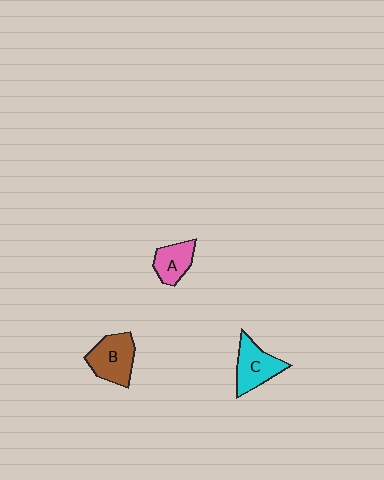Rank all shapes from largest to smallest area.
From largest to smallest: B (brown), C (cyan), A (pink).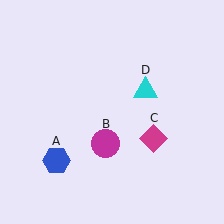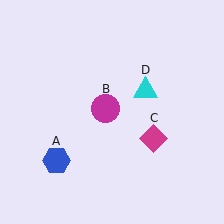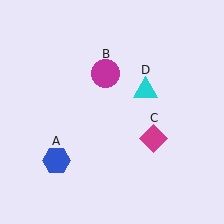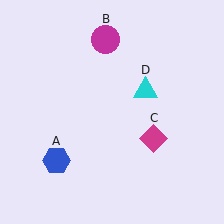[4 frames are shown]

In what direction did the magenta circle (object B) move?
The magenta circle (object B) moved up.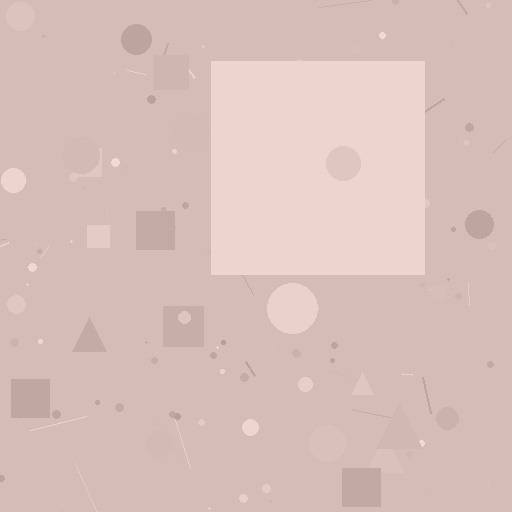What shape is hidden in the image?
A square is hidden in the image.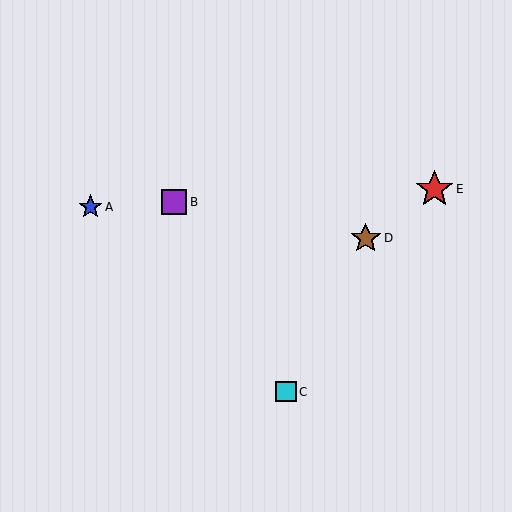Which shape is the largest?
The red star (labeled E) is the largest.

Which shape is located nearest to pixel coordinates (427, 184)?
The red star (labeled E) at (435, 189) is nearest to that location.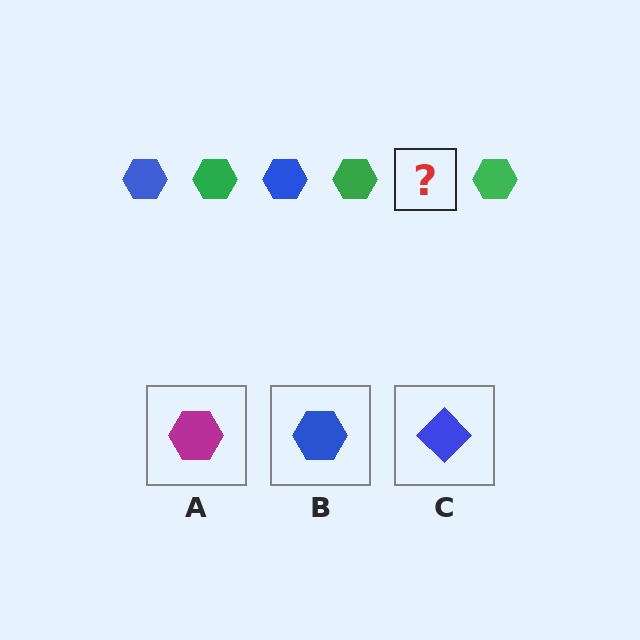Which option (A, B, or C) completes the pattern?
B.